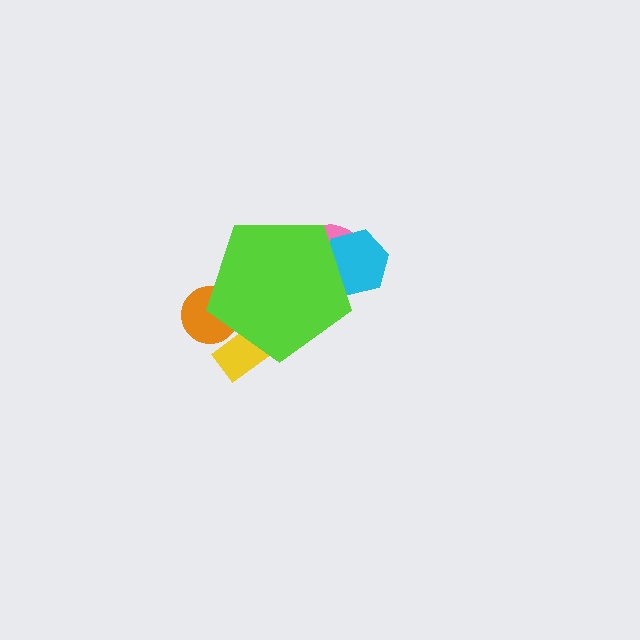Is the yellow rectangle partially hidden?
Yes, the yellow rectangle is partially hidden behind the lime pentagon.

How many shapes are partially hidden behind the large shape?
4 shapes are partially hidden.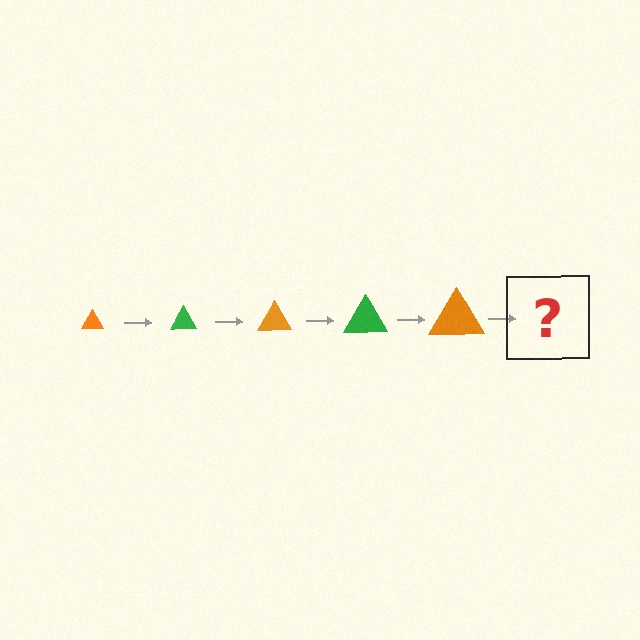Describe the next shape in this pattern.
It should be a green triangle, larger than the previous one.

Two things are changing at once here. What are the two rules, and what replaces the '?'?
The two rules are that the triangle grows larger each step and the color cycles through orange and green. The '?' should be a green triangle, larger than the previous one.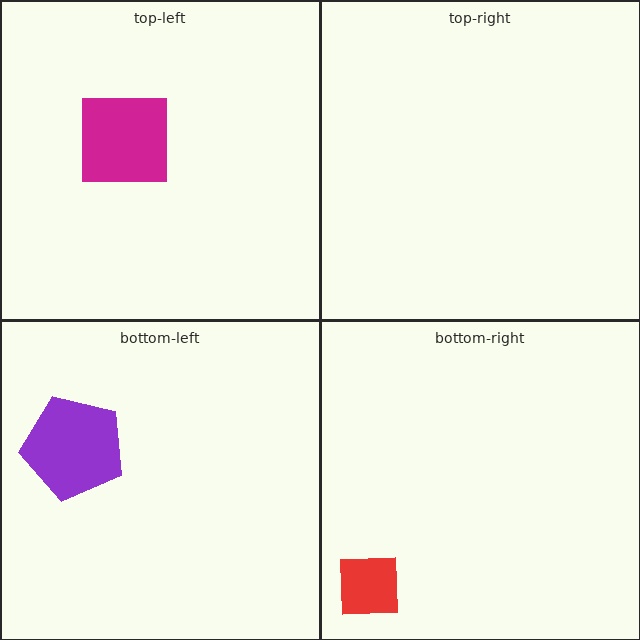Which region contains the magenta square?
The top-left region.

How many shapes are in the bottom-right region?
1.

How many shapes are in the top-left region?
1.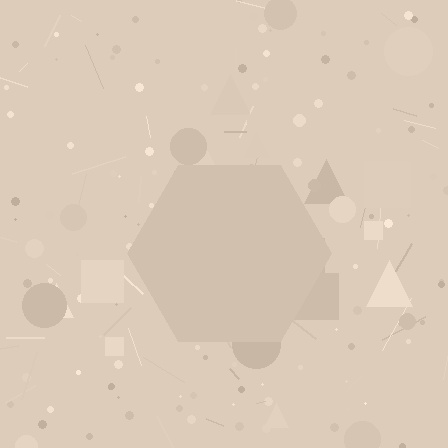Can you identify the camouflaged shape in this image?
The camouflaged shape is a hexagon.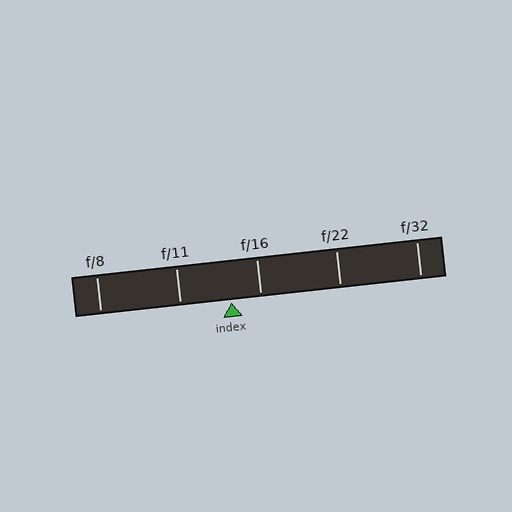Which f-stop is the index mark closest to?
The index mark is closest to f/16.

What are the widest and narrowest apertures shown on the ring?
The widest aperture shown is f/8 and the narrowest is f/32.